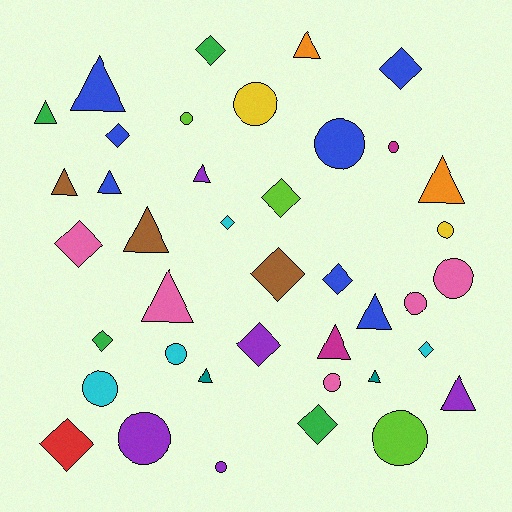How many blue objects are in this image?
There are 7 blue objects.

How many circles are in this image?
There are 13 circles.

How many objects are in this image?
There are 40 objects.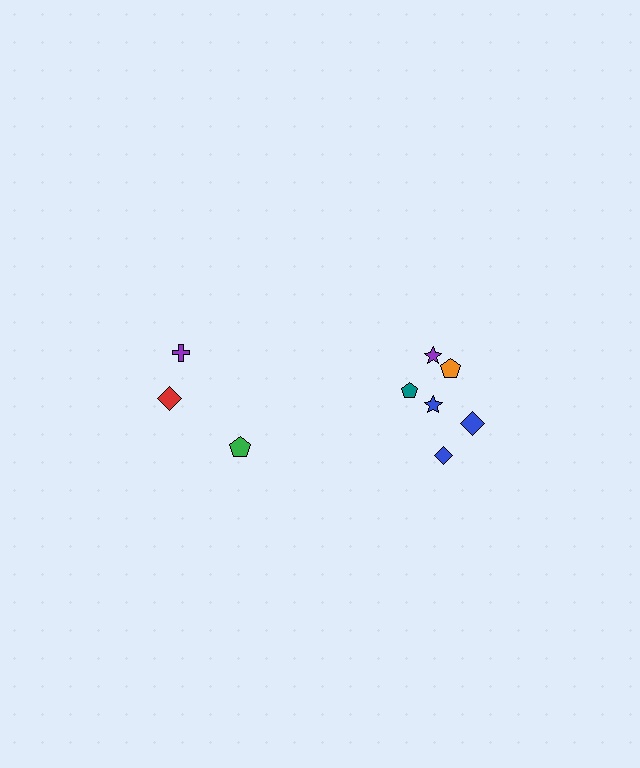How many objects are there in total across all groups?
There are 9 objects.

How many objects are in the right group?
There are 6 objects.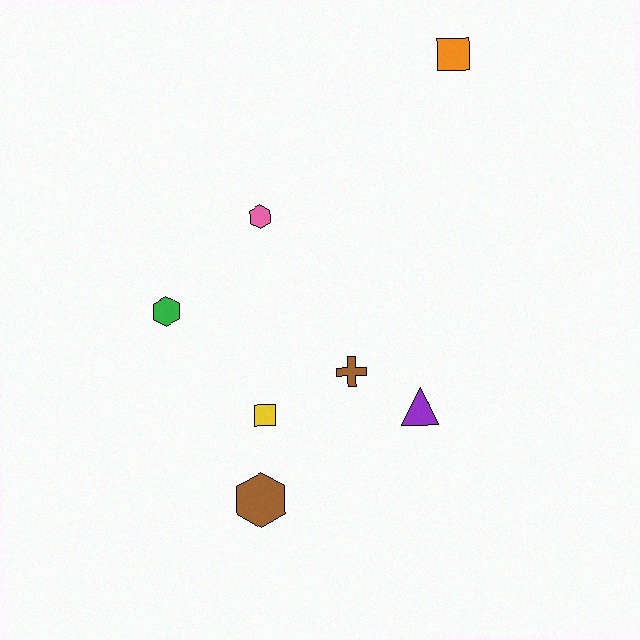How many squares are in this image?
There are 2 squares.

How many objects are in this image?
There are 7 objects.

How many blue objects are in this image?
There are no blue objects.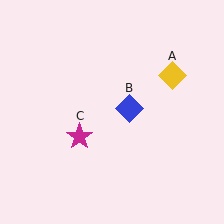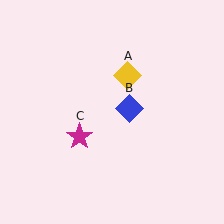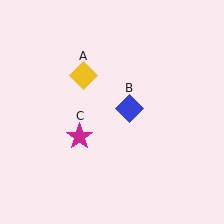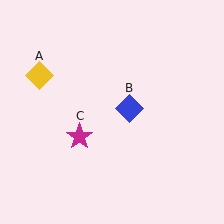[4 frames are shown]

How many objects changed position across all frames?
1 object changed position: yellow diamond (object A).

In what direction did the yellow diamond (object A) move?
The yellow diamond (object A) moved left.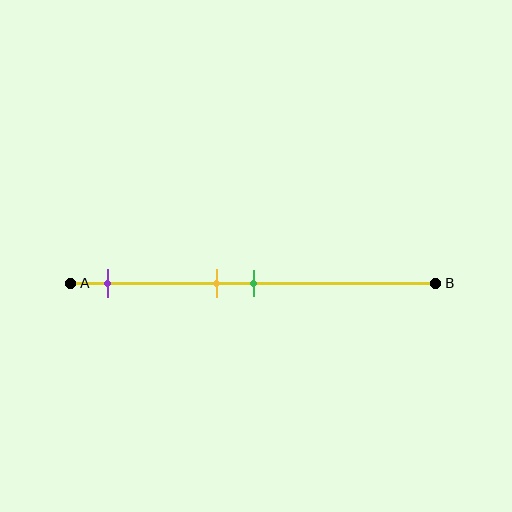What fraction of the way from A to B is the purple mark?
The purple mark is approximately 10% (0.1) of the way from A to B.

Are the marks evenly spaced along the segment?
No, the marks are not evenly spaced.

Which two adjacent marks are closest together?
The yellow and green marks are the closest adjacent pair.